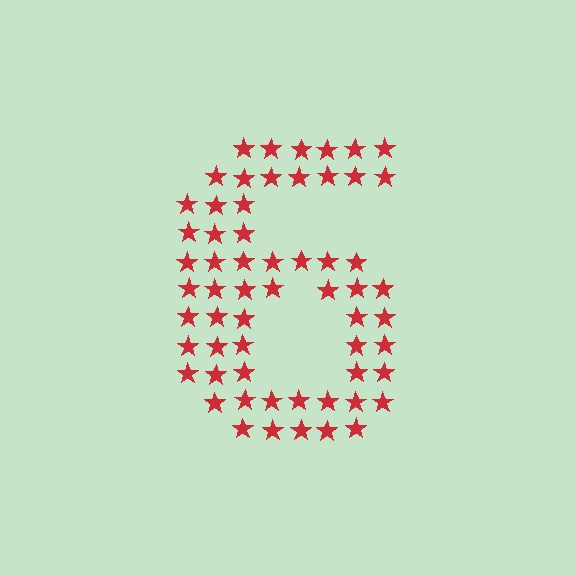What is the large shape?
The large shape is the digit 6.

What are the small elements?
The small elements are stars.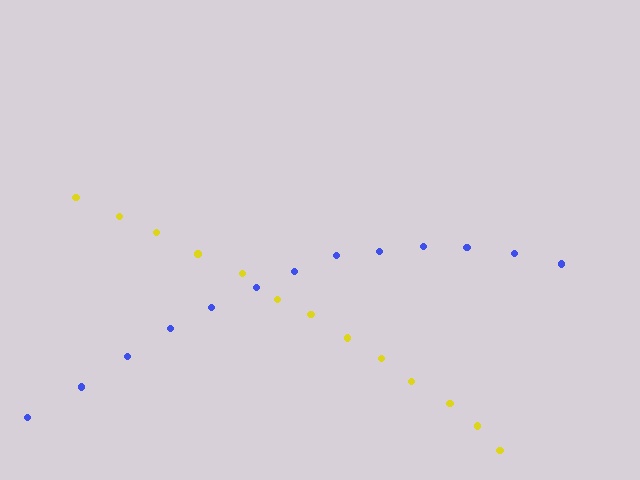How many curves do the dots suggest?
There are 2 distinct paths.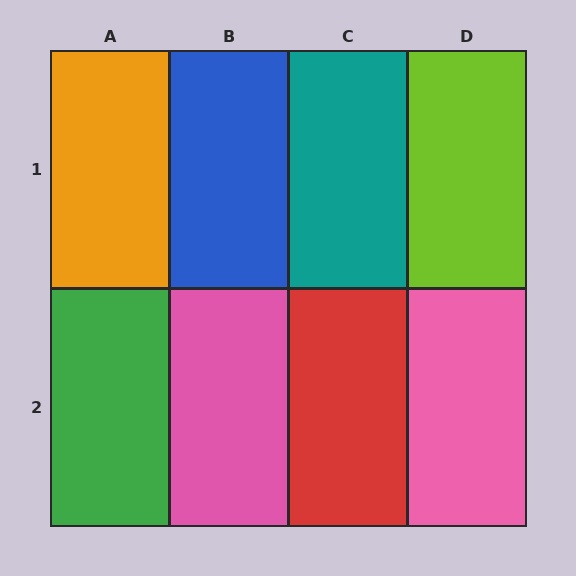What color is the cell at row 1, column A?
Orange.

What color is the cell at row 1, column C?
Teal.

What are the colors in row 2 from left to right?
Green, pink, red, pink.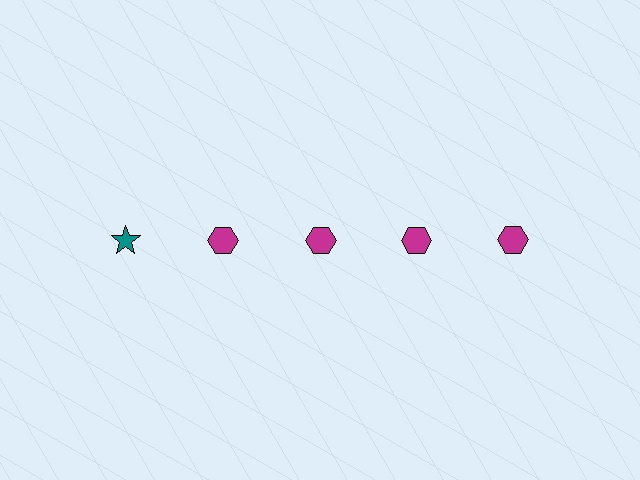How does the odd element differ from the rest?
It differs in both color (teal instead of magenta) and shape (star instead of hexagon).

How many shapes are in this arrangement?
There are 5 shapes arranged in a grid pattern.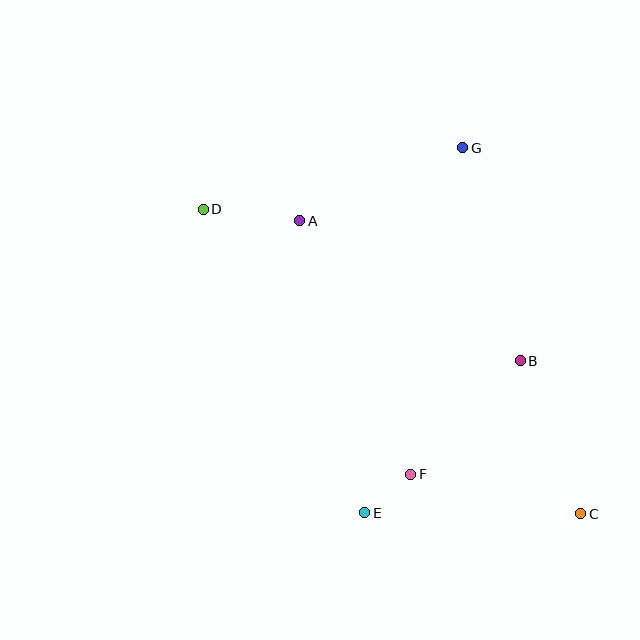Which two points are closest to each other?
Points E and F are closest to each other.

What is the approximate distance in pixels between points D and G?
The distance between D and G is approximately 267 pixels.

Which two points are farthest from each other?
Points C and D are farthest from each other.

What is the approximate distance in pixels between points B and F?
The distance between B and F is approximately 158 pixels.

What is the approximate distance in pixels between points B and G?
The distance between B and G is approximately 221 pixels.